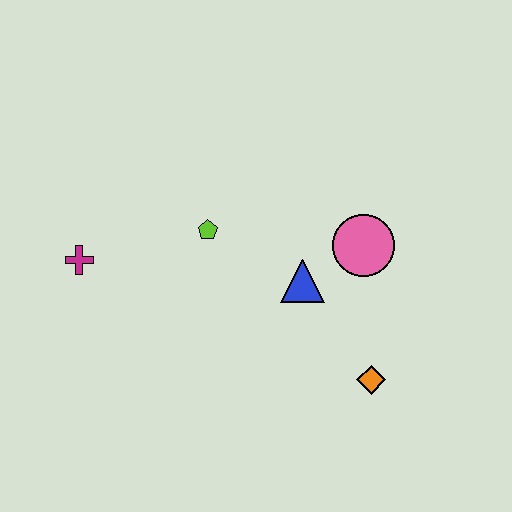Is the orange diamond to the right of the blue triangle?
Yes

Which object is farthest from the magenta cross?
The orange diamond is farthest from the magenta cross.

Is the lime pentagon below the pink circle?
No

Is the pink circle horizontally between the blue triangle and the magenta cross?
No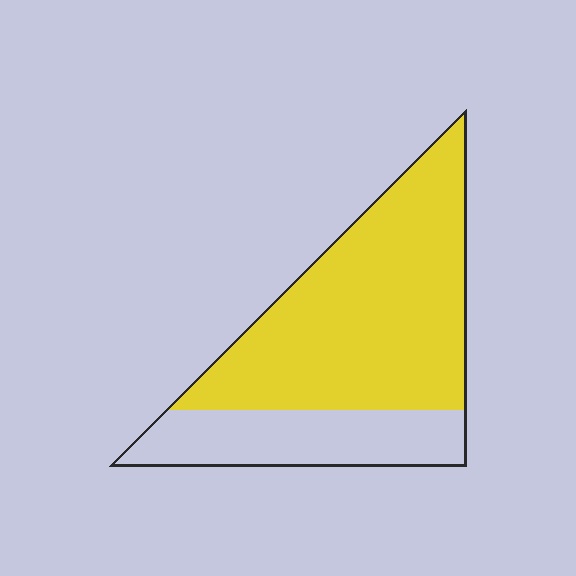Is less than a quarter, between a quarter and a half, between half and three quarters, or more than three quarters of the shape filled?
Between half and three quarters.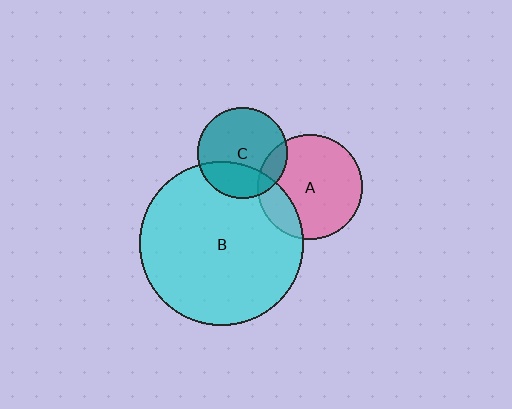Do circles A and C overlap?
Yes.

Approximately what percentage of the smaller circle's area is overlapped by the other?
Approximately 15%.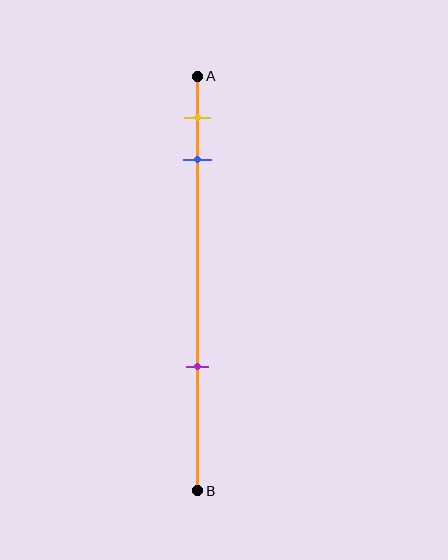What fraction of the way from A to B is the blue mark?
The blue mark is approximately 20% (0.2) of the way from A to B.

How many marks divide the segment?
There are 3 marks dividing the segment.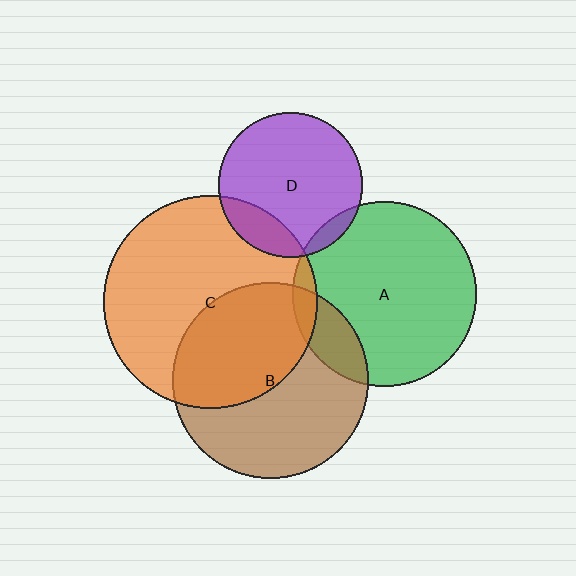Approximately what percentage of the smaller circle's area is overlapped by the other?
Approximately 15%.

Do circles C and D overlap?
Yes.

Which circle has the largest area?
Circle C (orange).